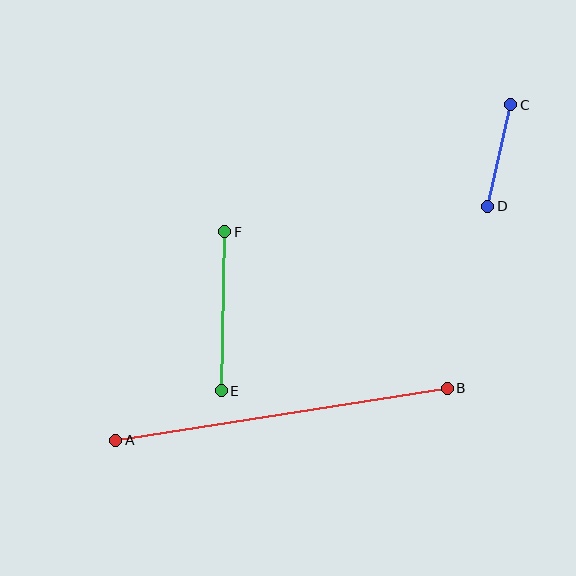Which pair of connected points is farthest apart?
Points A and B are farthest apart.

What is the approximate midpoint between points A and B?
The midpoint is at approximately (281, 414) pixels.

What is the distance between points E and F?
The distance is approximately 159 pixels.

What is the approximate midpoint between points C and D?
The midpoint is at approximately (499, 156) pixels.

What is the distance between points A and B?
The distance is approximately 336 pixels.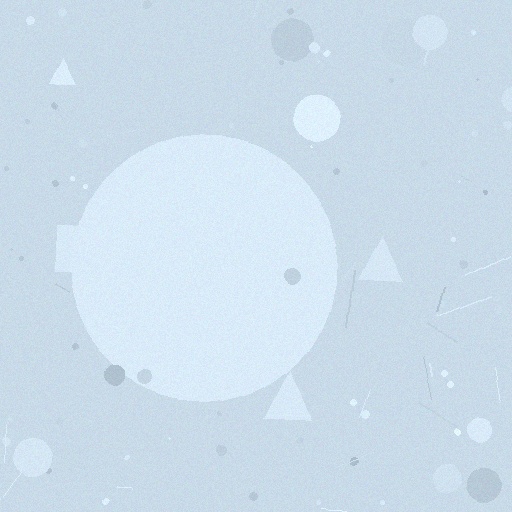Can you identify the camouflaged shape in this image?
The camouflaged shape is a circle.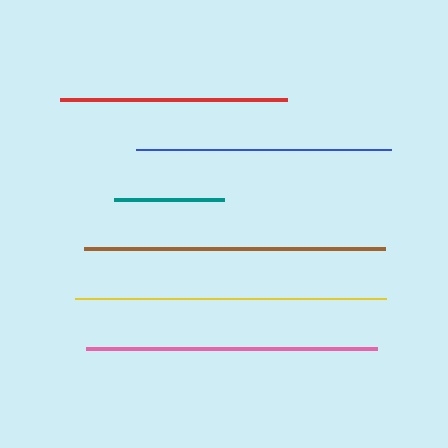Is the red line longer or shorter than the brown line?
The brown line is longer than the red line.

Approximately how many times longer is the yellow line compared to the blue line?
The yellow line is approximately 1.2 times the length of the blue line.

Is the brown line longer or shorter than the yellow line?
The yellow line is longer than the brown line.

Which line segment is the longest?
The yellow line is the longest at approximately 312 pixels.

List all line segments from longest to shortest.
From longest to shortest: yellow, brown, pink, blue, red, teal.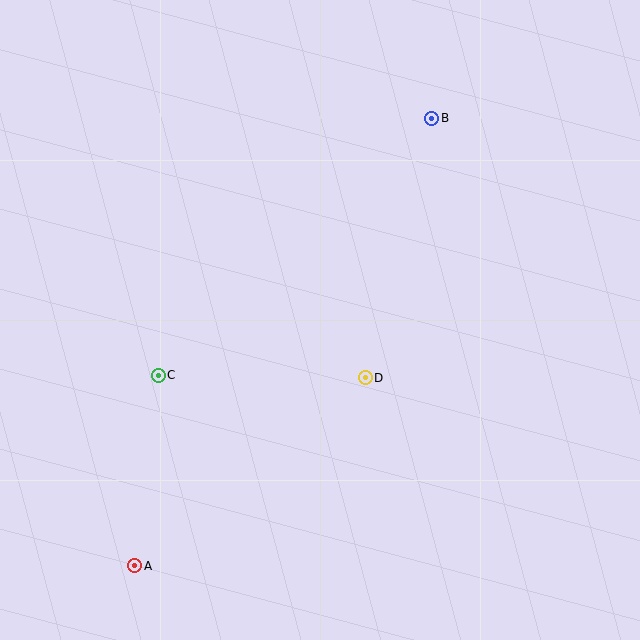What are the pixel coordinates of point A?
Point A is at (135, 566).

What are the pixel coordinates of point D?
Point D is at (365, 378).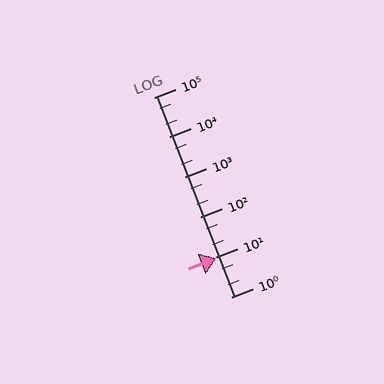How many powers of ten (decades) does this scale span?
The scale spans 5 decades, from 1 to 100000.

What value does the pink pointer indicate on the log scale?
The pointer indicates approximately 9.2.